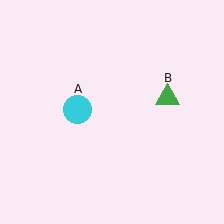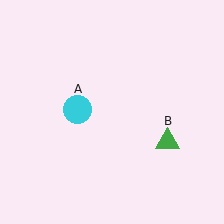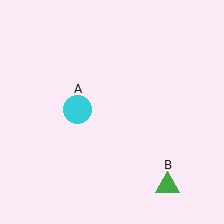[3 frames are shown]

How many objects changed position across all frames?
1 object changed position: green triangle (object B).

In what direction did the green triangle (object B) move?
The green triangle (object B) moved down.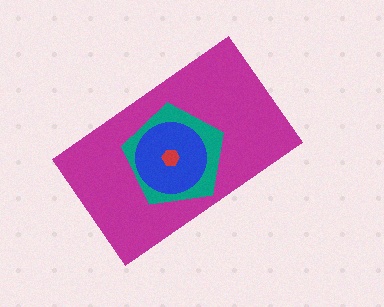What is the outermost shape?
The magenta rectangle.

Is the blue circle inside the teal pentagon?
Yes.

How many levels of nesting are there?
4.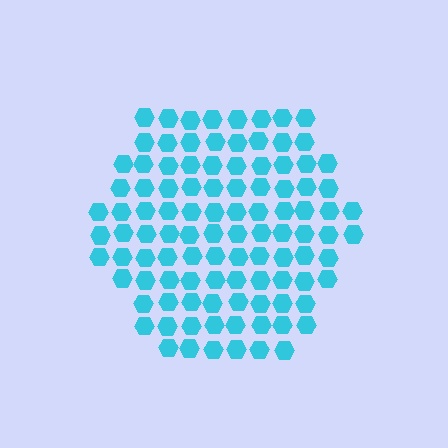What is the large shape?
The large shape is a hexagon.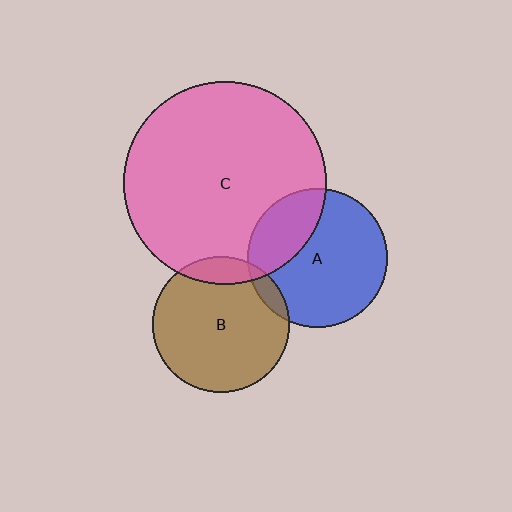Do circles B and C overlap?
Yes.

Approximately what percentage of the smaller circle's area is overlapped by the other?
Approximately 10%.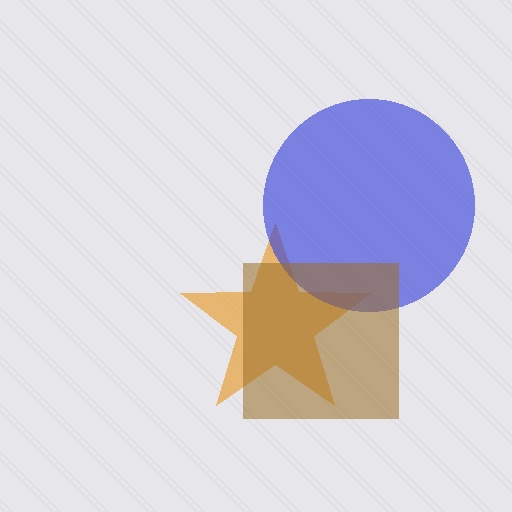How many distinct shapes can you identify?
There are 3 distinct shapes: an orange star, a blue circle, a brown square.